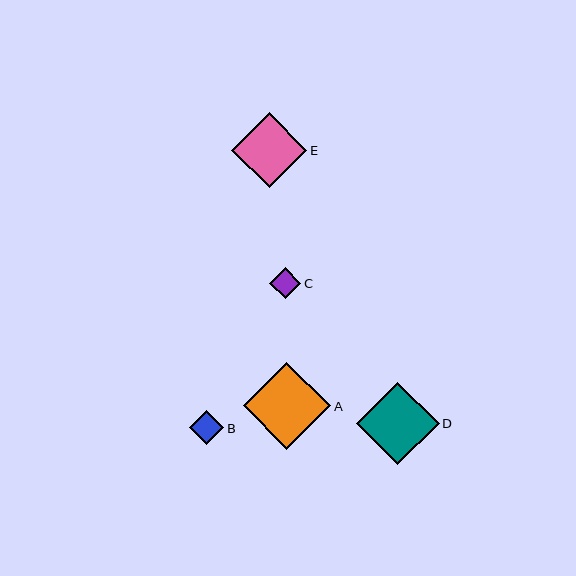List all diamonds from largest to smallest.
From largest to smallest: A, D, E, B, C.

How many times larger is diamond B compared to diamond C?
Diamond B is approximately 1.1 times the size of diamond C.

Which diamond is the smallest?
Diamond C is the smallest with a size of approximately 31 pixels.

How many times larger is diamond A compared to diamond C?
Diamond A is approximately 2.8 times the size of diamond C.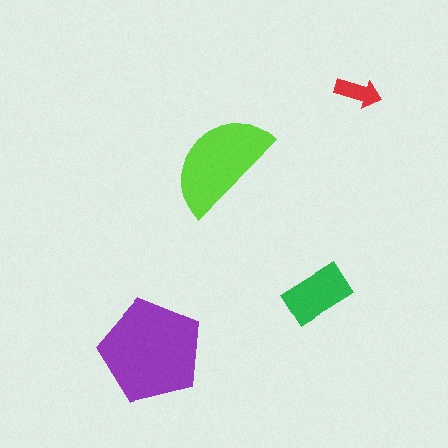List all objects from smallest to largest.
The red arrow, the green rectangle, the lime semicircle, the purple pentagon.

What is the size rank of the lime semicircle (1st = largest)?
2nd.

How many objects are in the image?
There are 4 objects in the image.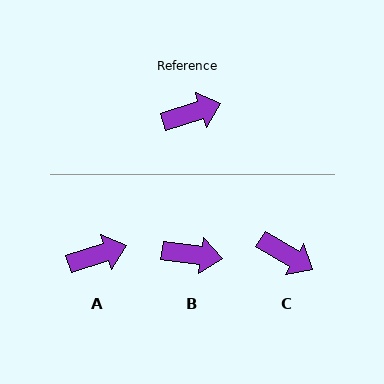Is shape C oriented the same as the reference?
No, it is off by about 48 degrees.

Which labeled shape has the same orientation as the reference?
A.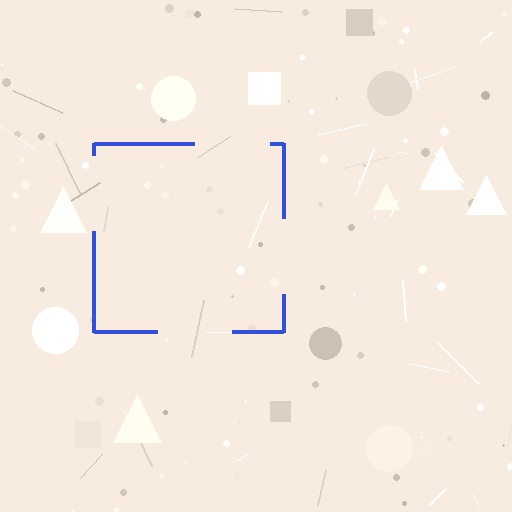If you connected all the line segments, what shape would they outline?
They would outline a square.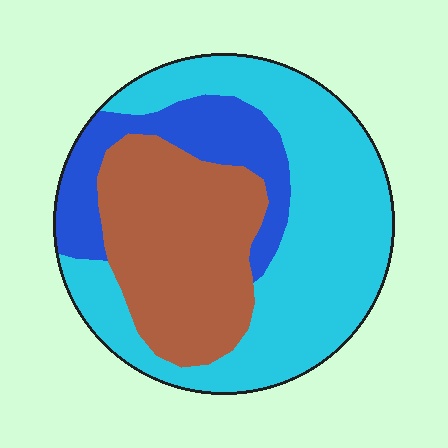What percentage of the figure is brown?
Brown covers roughly 30% of the figure.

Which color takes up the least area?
Blue, at roughly 20%.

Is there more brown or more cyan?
Cyan.